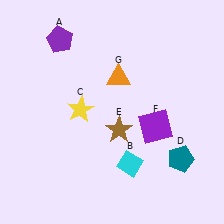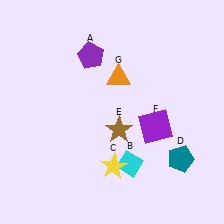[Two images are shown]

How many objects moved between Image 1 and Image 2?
2 objects moved between the two images.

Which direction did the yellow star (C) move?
The yellow star (C) moved down.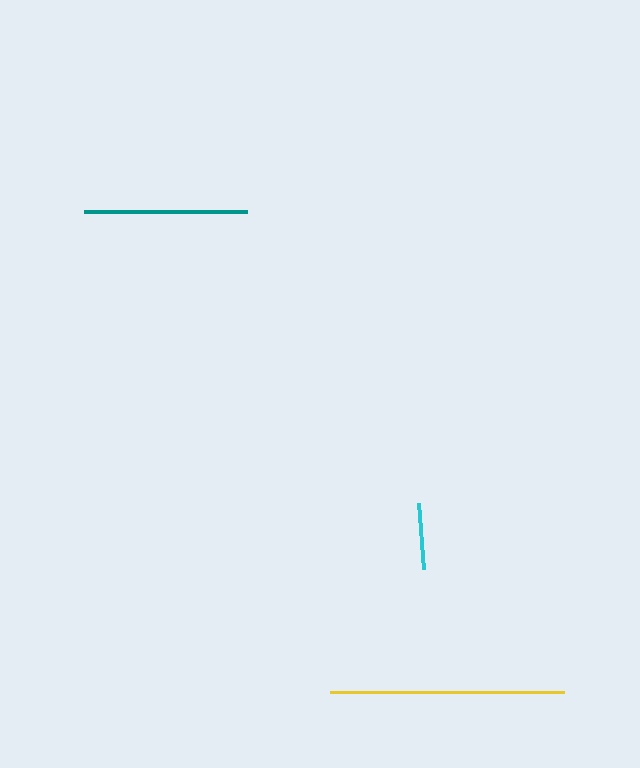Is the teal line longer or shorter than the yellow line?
The yellow line is longer than the teal line.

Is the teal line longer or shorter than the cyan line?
The teal line is longer than the cyan line.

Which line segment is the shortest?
The cyan line is the shortest at approximately 66 pixels.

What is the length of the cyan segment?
The cyan segment is approximately 66 pixels long.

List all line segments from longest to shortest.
From longest to shortest: yellow, teal, cyan.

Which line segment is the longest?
The yellow line is the longest at approximately 234 pixels.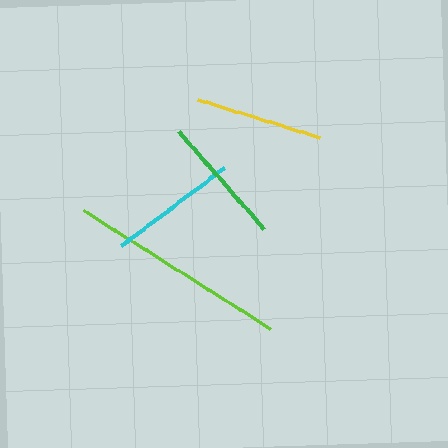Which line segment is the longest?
The lime line is the longest at approximately 221 pixels.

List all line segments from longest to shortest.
From longest to shortest: lime, cyan, green, yellow.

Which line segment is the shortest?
The yellow line is the shortest at approximately 128 pixels.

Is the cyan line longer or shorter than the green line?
The cyan line is longer than the green line.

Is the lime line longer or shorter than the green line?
The lime line is longer than the green line.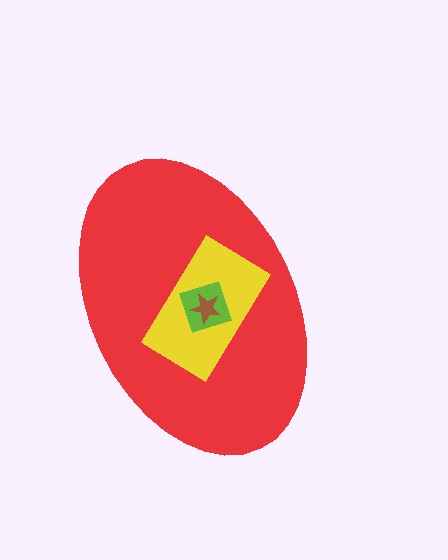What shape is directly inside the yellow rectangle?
The lime square.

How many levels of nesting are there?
4.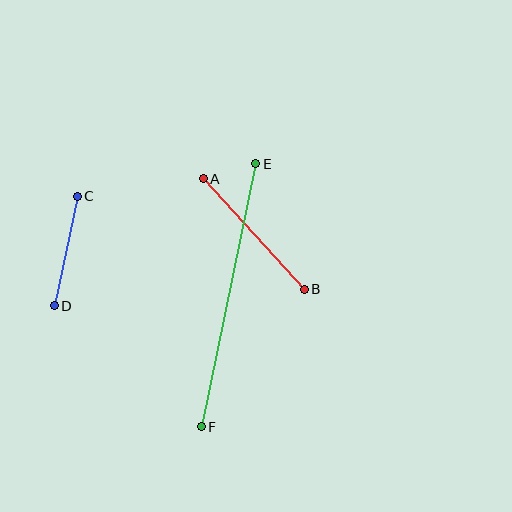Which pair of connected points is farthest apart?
Points E and F are farthest apart.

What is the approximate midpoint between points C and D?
The midpoint is at approximately (66, 251) pixels.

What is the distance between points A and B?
The distance is approximately 150 pixels.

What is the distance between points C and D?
The distance is approximately 112 pixels.